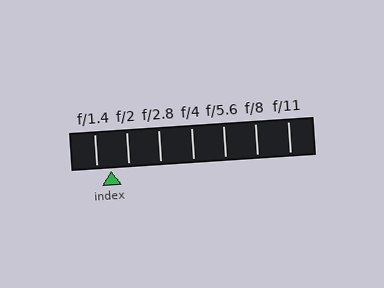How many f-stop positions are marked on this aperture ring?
There are 7 f-stop positions marked.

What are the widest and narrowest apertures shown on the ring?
The widest aperture shown is f/1.4 and the narrowest is f/11.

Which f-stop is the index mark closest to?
The index mark is closest to f/1.4.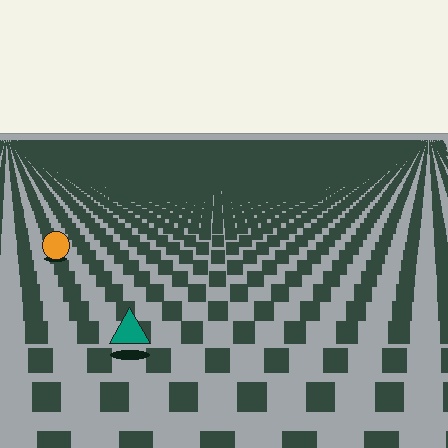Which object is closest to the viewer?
The teal triangle is closest. The texture marks near it are larger and more spread out.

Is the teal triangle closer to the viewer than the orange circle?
Yes. The teal triangle is closer — you can tell from the texture gradient: the ground texture is coarser near it.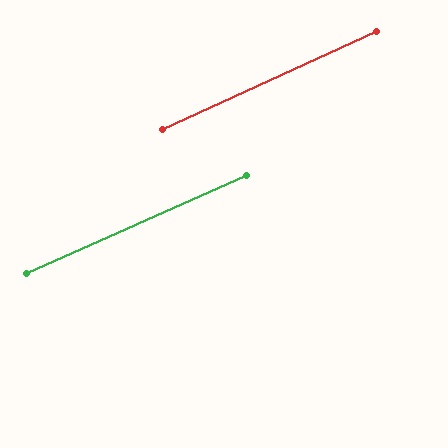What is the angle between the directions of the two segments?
Approximately 0 degrees.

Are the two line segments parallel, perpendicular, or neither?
Parallel — their directions differ by only 0.5°.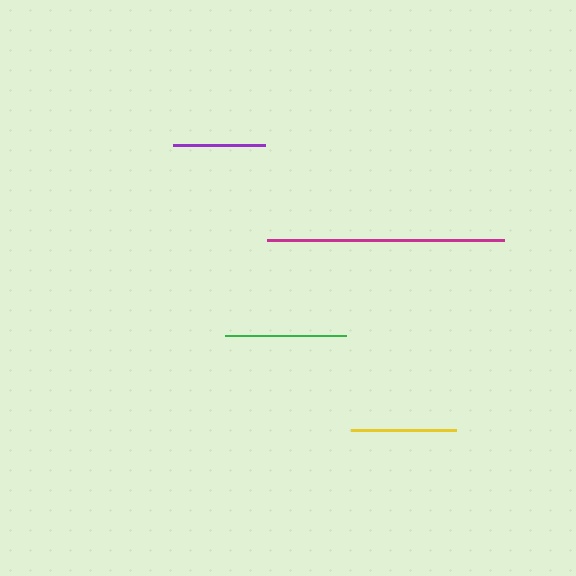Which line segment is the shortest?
The purple line is the shortest at approximately 93 pixels.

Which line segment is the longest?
The magenta line is the longest at approximately 237 pixels.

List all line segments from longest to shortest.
From longest to shortest: magenta, green, yellow, purple.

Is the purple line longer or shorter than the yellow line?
The yellow line is longer than the purple line.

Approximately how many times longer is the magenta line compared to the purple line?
The magenta line is approximately 2.6 times the length of the purple line.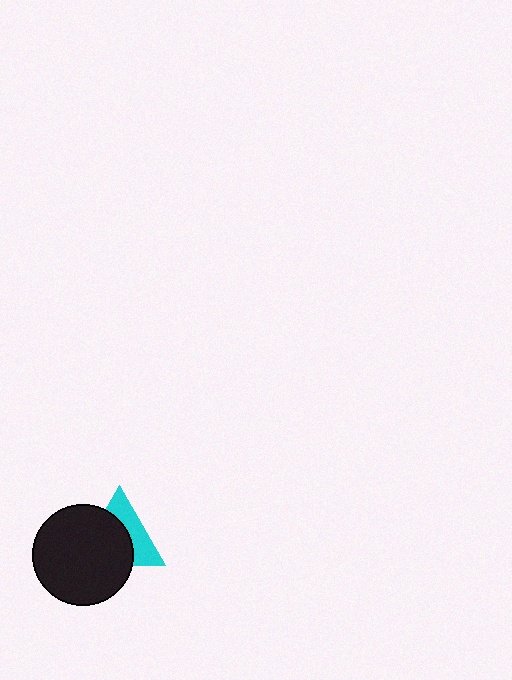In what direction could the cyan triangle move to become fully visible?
The cyan triangle could move toward the upper-right. That would shift it out from behind the black circle entirely.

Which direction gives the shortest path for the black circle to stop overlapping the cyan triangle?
Moving toward the lower-left gives the shortest separation.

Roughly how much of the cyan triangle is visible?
A small part of it is visible (roughly 43%).